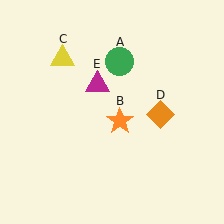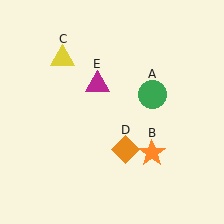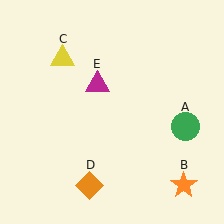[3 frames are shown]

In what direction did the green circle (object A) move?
The green circle (object A) moved down and to the right.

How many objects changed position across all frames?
3 objects changed position: green circle (object A), orange star (object B), orange diamond (object D).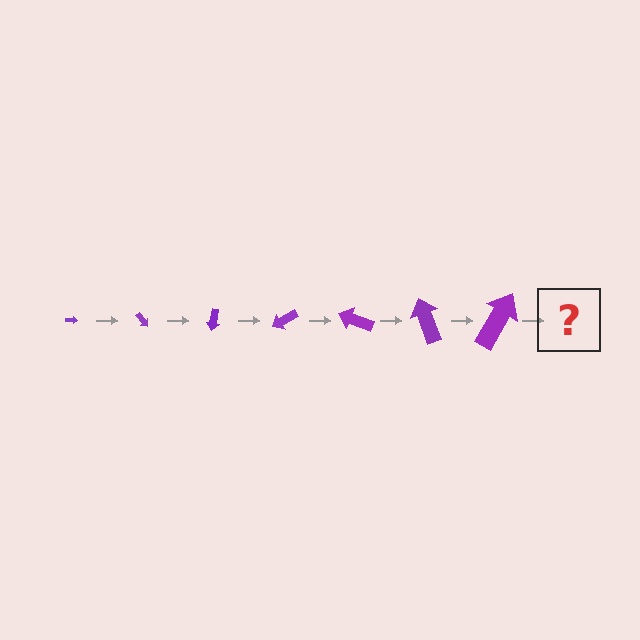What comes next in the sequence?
The next element should be an arrow, larger than the previous one and rotated 350 degrees from the start.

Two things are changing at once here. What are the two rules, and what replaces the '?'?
The two rules are that the arrow grows larger each step and it rotates 50 degrees each step. The '?' should be an arrow, larger than the previous one and rotated 350 degrees from the start.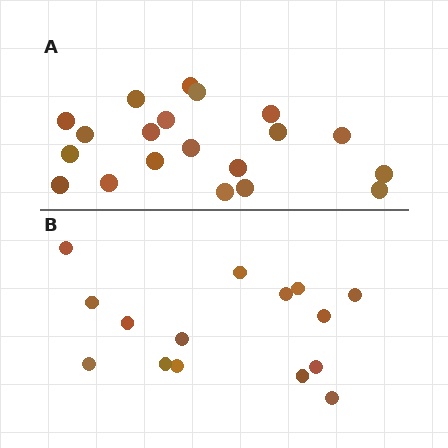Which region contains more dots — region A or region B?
Region A (the top region) has more dots.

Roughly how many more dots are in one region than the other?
Region A has about 5 more dots than region B.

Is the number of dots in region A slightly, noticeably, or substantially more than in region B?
Region A has noticeably more, but not dramatically so. The ratio is roughly 1.3 to 1.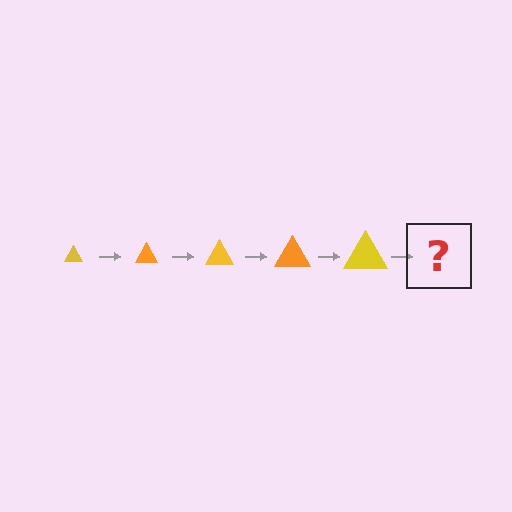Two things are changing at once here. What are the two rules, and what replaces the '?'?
The two rules are that the triangle grows larger each step and the color cycles through yellow and orange. The '?' should be an orange triangle, larger than the previous one.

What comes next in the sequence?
The next element should be an orange triangle, larger than the previous one.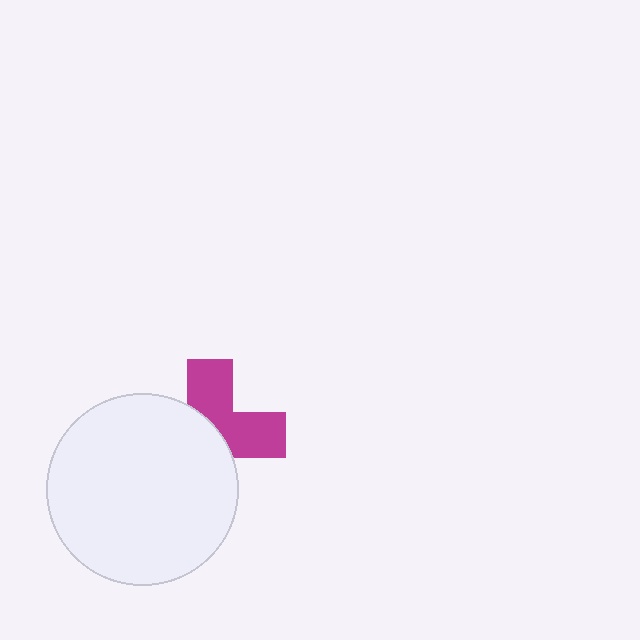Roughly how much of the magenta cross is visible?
About half of it is visible (roughly 45%).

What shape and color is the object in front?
The object in front is a white circle.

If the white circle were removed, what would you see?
You would see the complete magenta cross.